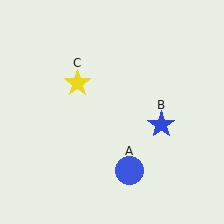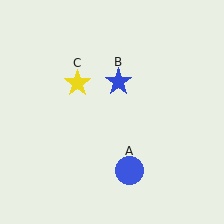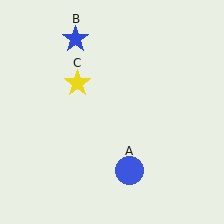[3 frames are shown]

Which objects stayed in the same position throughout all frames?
Blue circle (object A) and yellow star (object C) remained stationary.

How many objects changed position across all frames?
1 object changed position: blue star (object B).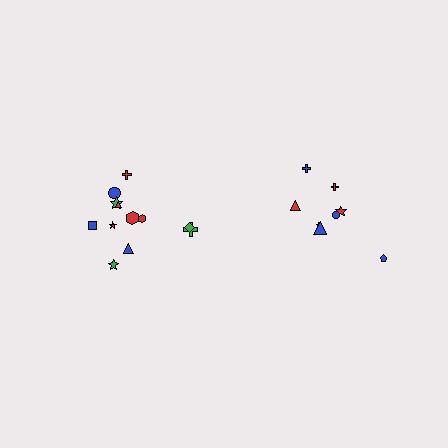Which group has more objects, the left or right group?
The left group.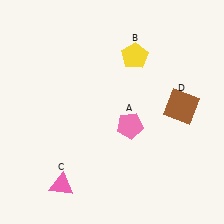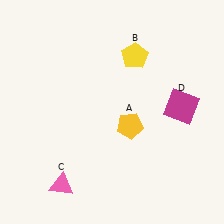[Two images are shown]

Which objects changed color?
A changed from pink to yellow. D changed from brown to magenta.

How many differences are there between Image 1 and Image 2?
There are 2 differences between the two images.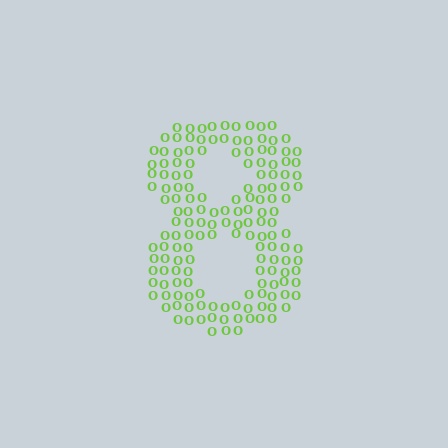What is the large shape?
The large shape is the digit 8.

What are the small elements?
The small elements are letter O's.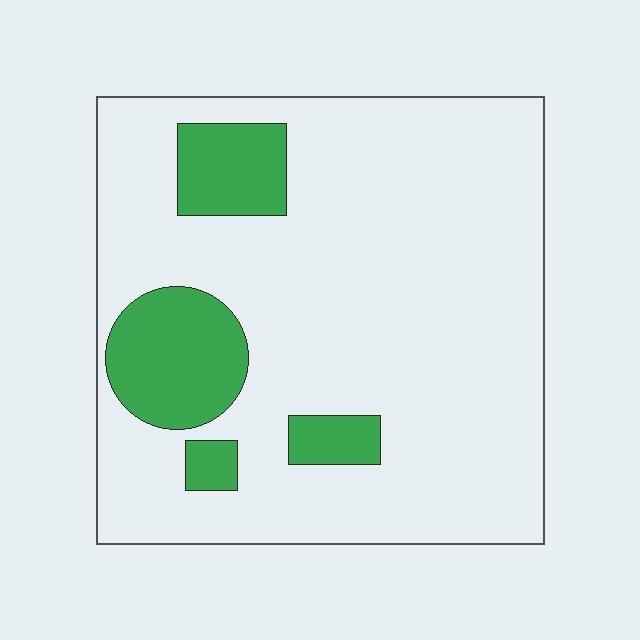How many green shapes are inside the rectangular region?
4.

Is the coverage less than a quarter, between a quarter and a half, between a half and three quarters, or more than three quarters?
Less than a quarter.